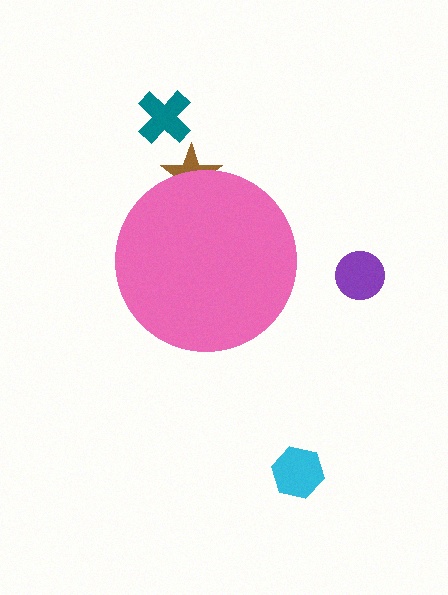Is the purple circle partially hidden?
No, the purple circle is fully visible.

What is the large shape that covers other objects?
A pink circle.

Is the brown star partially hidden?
Yes, the brown star is partially hidden behind the pink circle.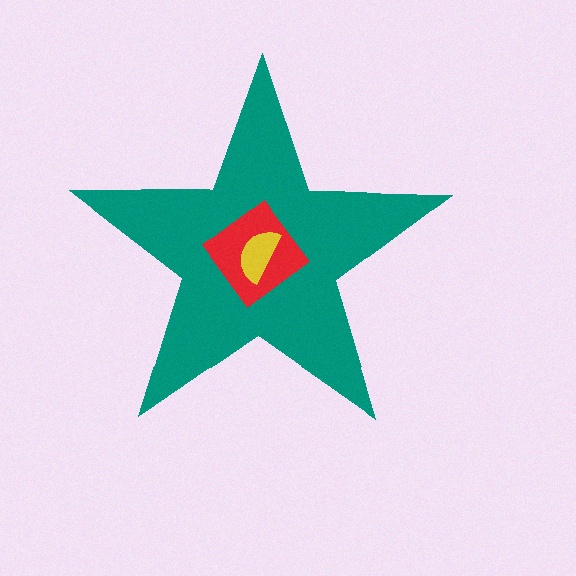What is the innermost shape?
The yellow semicircle.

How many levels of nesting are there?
3.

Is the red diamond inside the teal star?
Yes.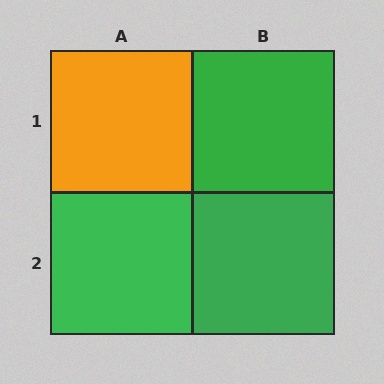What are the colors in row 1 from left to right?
Orange, green.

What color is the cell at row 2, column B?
Green.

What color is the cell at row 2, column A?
Green.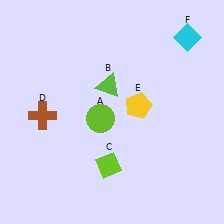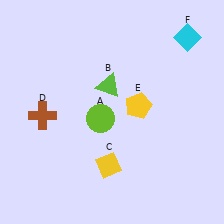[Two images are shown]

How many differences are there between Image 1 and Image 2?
There is 1 difference between the two images.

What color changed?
The diamond (C) changed from lime in Image 1 to yellow in Image 2.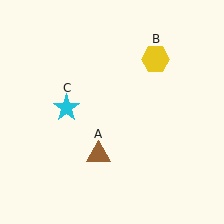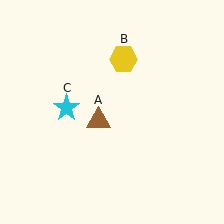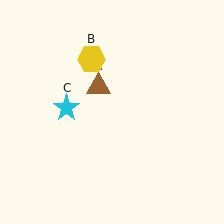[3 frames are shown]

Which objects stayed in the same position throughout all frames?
Cyan star (object C) remained stationary.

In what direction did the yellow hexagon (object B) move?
The yellow hexagon (object B) moved left.